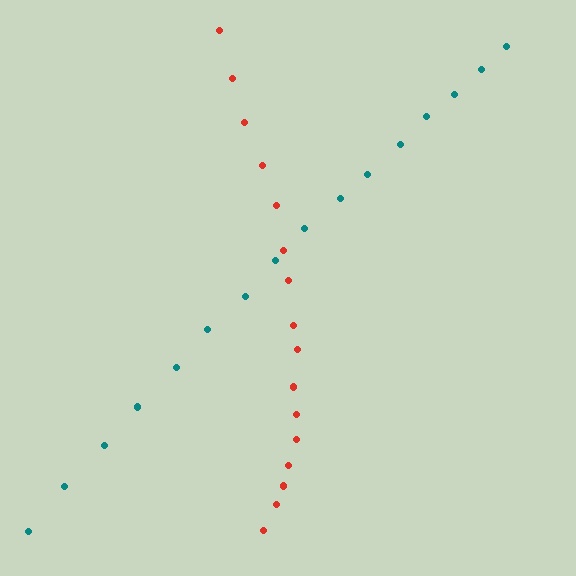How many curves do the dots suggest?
There are 2 distinct paths.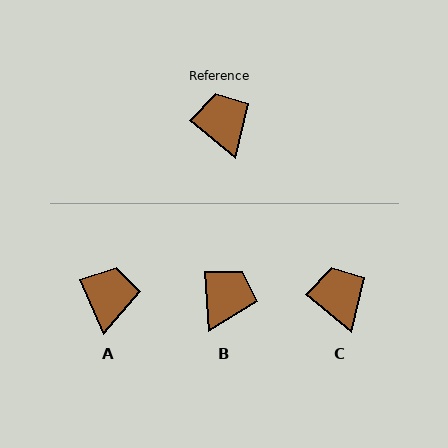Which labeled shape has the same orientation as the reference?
C.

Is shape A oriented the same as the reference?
No, it is off by about 28 degrees.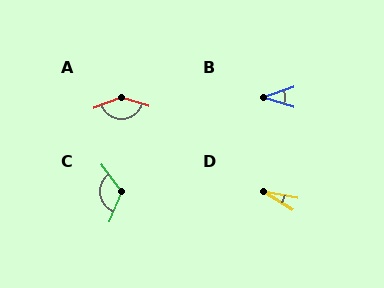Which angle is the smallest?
D, at approximately 22 degrees.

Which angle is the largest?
A, at approximately 142 degrees.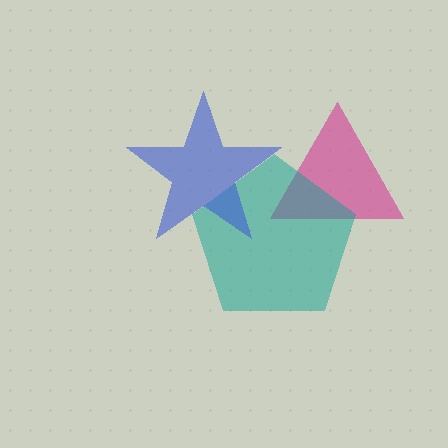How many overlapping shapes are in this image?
There are 3 overlapping shapes in the image.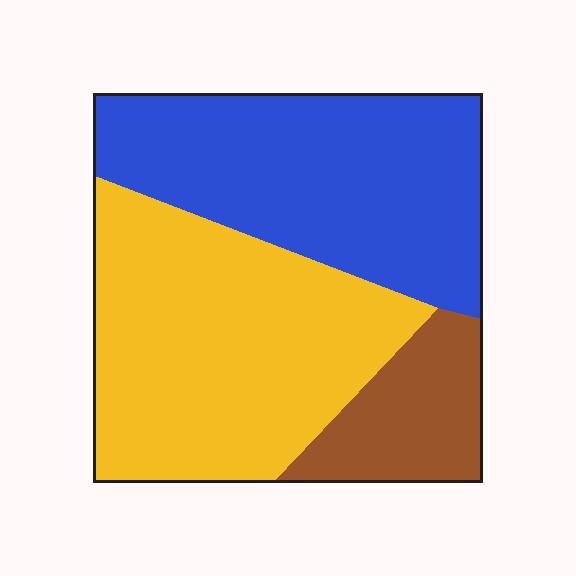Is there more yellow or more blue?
Yellow.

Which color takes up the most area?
Yellow, at roughly 45%.